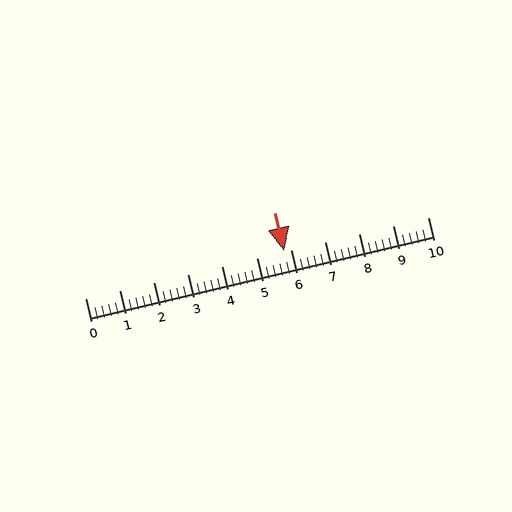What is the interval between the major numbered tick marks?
The major tick marks are spaced 1 units apart.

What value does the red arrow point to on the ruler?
The red arrow points to approximately 5.8.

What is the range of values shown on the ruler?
The ruler shows values from 0 to 10.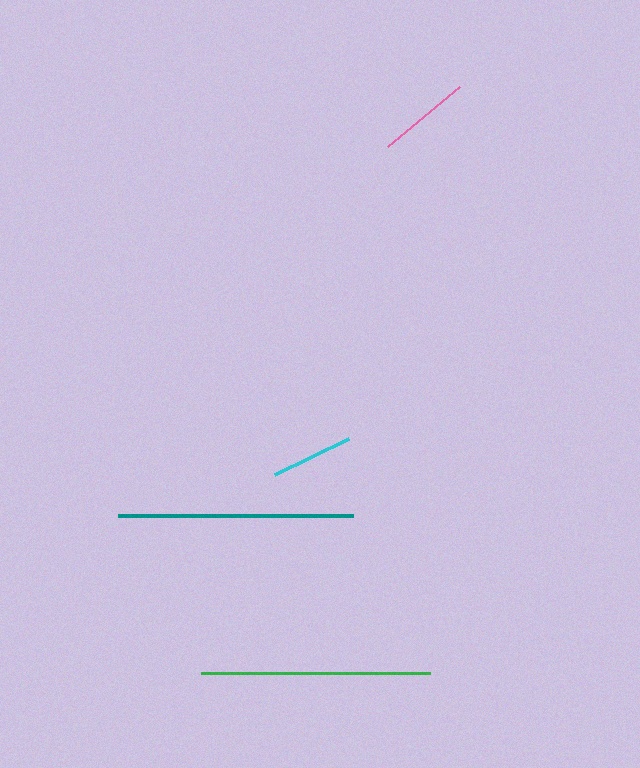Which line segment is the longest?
The teal line is the longest at approximately 235 pixels.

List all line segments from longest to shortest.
From longest to shortest: teal, green, pink, cyan.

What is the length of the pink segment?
The pink segment is approximately 93 pixels long.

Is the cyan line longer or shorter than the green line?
The green line is longer than the cyan line.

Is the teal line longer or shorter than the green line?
The teal line is longer than the green line.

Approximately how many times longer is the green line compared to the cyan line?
The green line is approximately 2.8 times the length of the cyan line.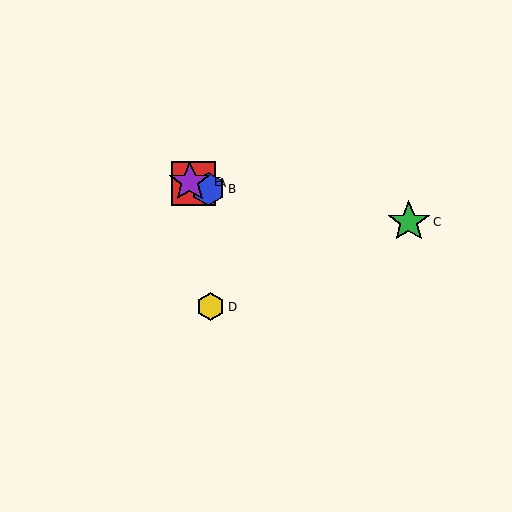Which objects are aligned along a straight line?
Objects A, B, E are aligned along a straight line.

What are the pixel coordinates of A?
Object A is at (193, 183).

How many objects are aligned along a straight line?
3 objects (A, B, E) are aligned along a straight line.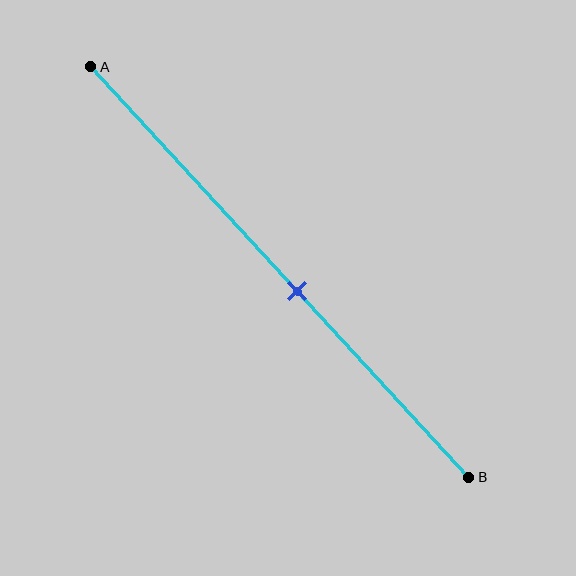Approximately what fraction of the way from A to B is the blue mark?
The blue mark is approximately 55% of the way from A to B.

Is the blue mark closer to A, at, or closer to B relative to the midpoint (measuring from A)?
The blue mark is closer to point B than the midpoint of segment AB.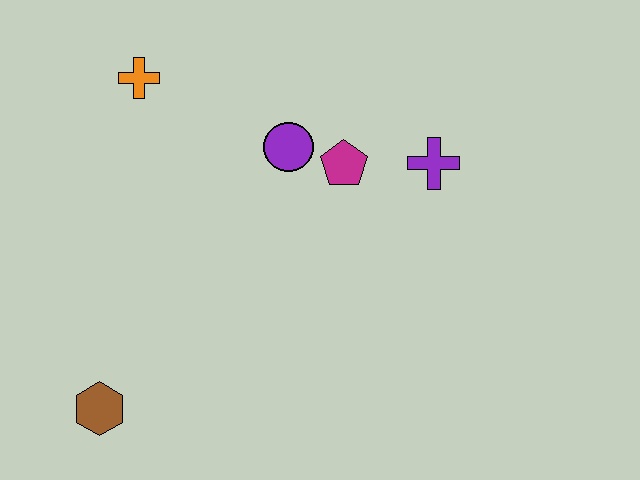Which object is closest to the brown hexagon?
The purple circle is closest to the brown hexagon.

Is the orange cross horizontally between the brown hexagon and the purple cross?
Yes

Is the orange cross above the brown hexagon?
Yes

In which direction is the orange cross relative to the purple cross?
The orange cross is to the left of the purple cross.